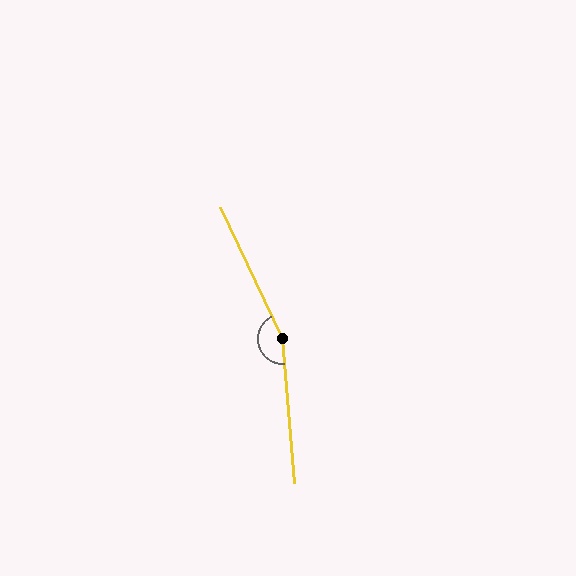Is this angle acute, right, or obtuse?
It is obtuse.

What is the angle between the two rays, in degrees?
Approximately 159 degrees.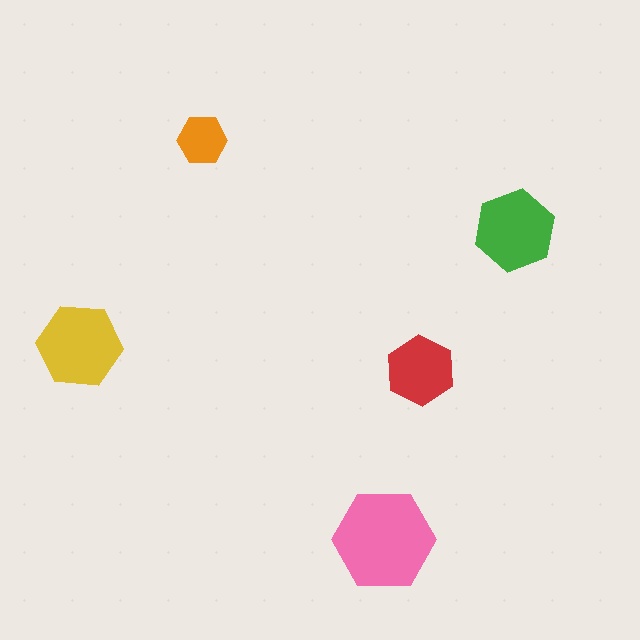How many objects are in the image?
There are 5 objects in the image.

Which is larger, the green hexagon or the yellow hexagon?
The yellow one.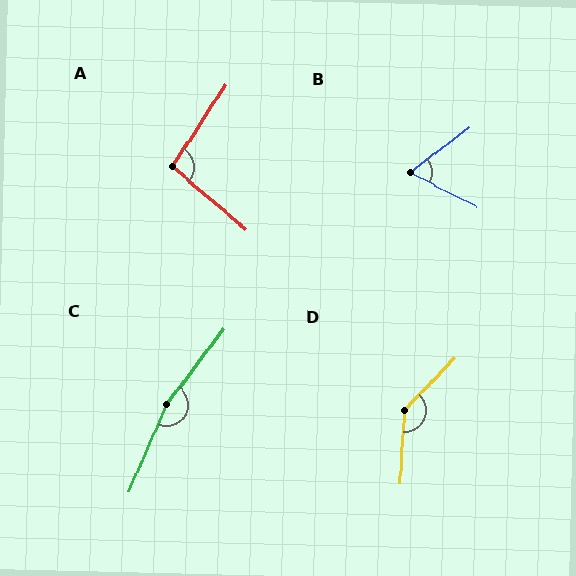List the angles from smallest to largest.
B (64°), A (98°), D (139°), C (166°).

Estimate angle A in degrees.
Approximately 98 degrees.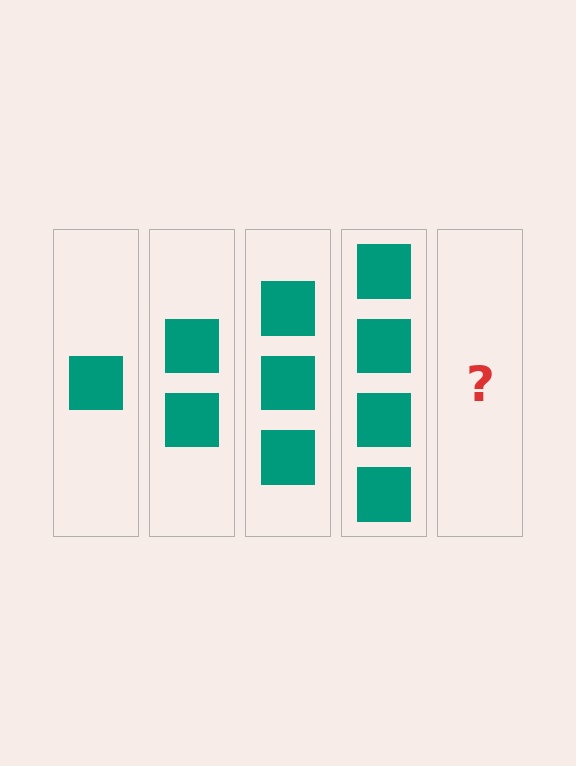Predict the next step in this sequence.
The next step is 5 squares.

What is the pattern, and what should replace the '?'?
The pattern is that each step adds one more square. The '?' should be 5 squares.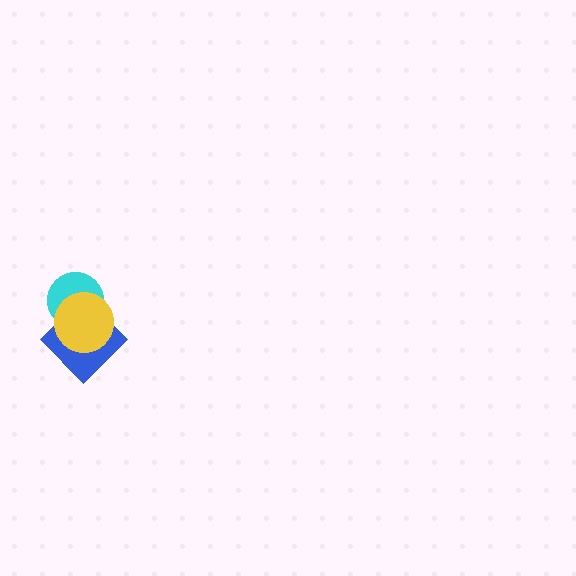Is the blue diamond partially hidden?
Yes, it is partially covered by another shape.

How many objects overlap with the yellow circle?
2 objects overlap with the yellow circle.